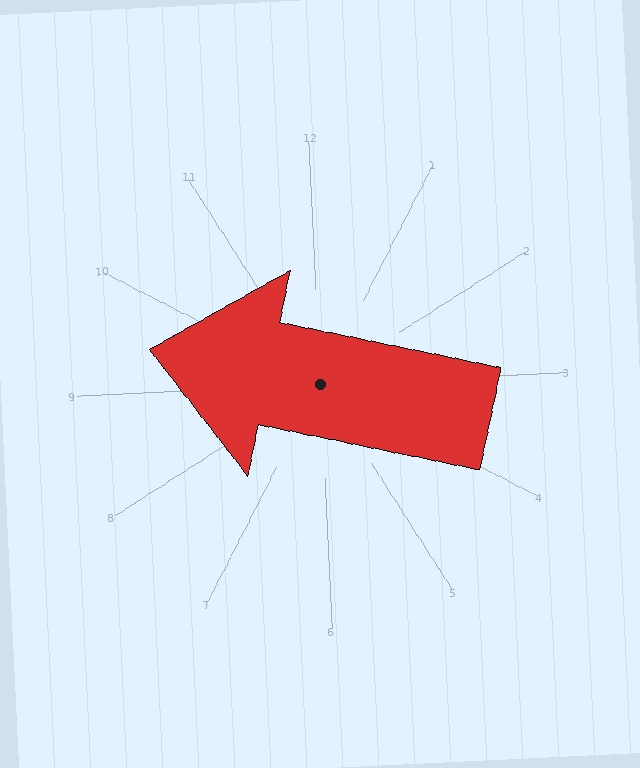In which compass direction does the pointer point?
West.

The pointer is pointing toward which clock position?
Roughly 9 o'clock.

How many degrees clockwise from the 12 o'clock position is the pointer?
Approximately 284 degrees.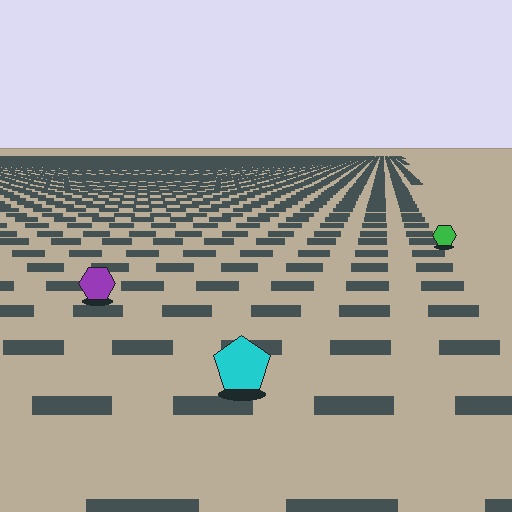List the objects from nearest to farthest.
From nearest to farthest: the cyan pentagon, the purple hexagon, the green hexagon.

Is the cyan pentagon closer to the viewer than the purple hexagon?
Yes. The cyan pentagon is closer — you can tell from the texture gradient: the ground texture is coarser near it.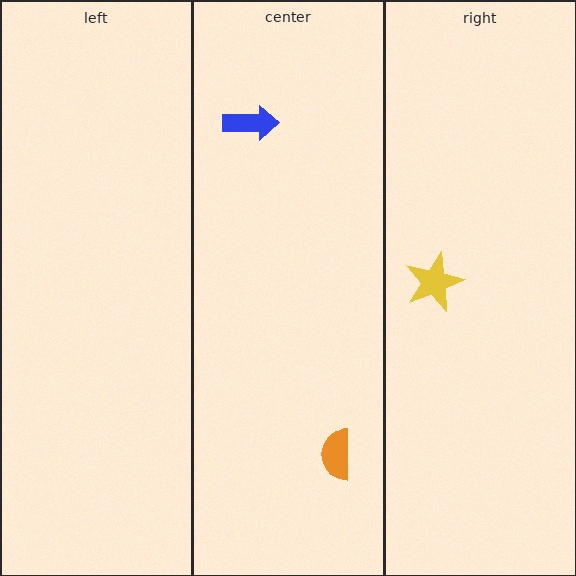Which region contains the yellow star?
The right region.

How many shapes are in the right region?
1.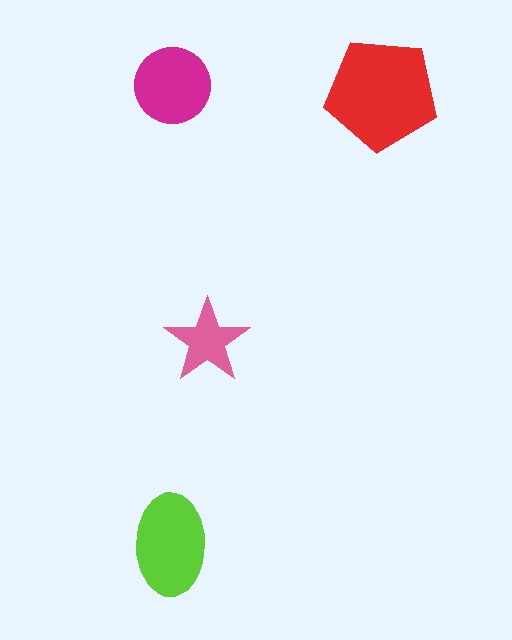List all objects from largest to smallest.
The red pentagon, the lime ellipse, the magenta circle, the pink star.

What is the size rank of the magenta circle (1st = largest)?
3rd.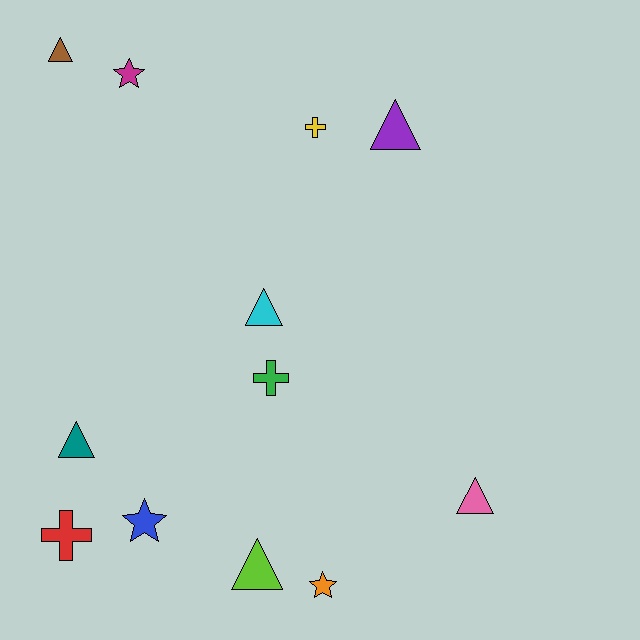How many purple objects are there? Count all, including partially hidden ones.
There is 1 purple object.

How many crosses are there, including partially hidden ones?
There are 3 crosses.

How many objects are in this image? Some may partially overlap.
There are 12 objects.